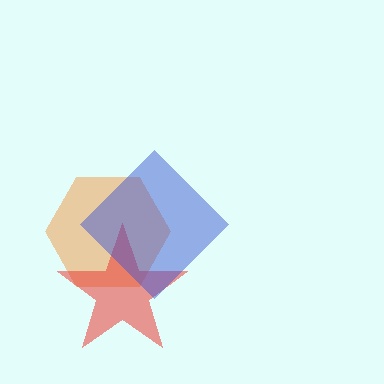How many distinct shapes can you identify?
There are 3 distinct shapes: an orange hexagon, a red star, a blue diamond.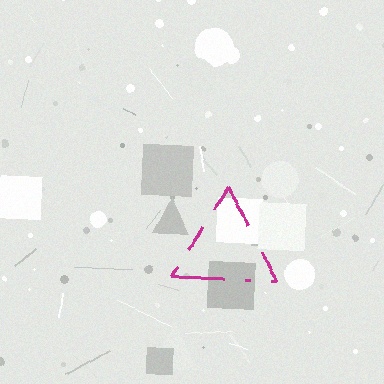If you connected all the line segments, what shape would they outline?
They would outline a triangle.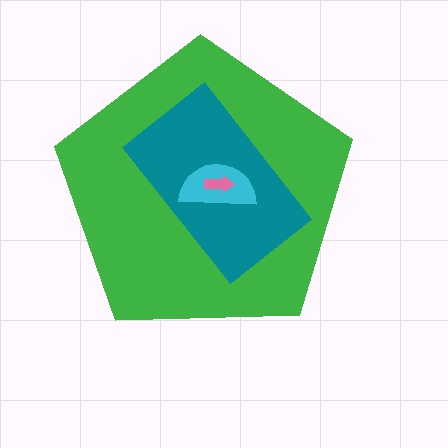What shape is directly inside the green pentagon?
The teal rectangle.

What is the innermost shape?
The pink arrow.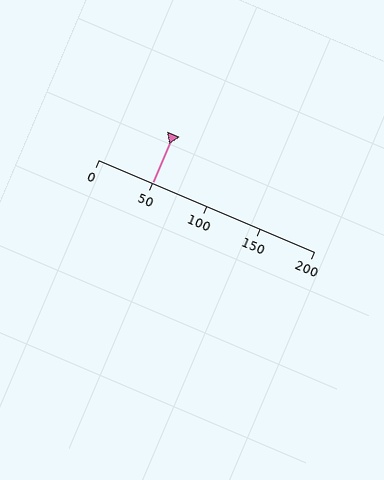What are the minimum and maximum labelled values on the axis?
The axis runs from 0 to 200.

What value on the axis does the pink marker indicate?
The marker indicates approximately 50.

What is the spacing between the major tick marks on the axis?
The major ticks are spaced 50 apart.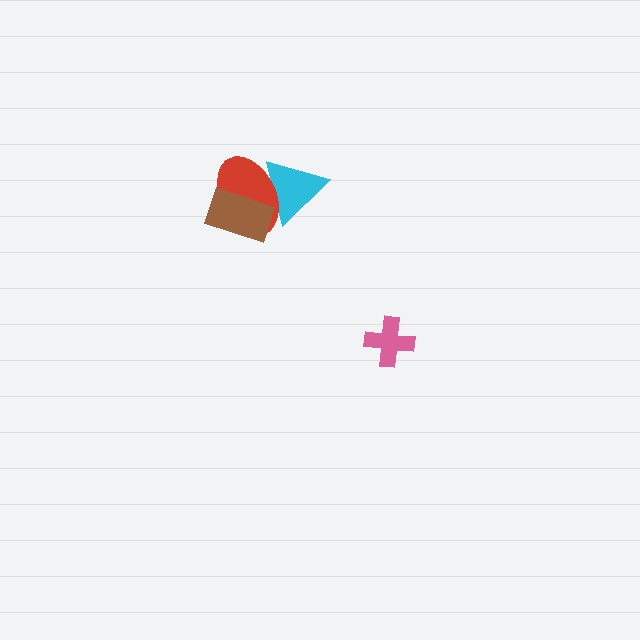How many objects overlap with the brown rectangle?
2 objects overlap with the brown rectangle.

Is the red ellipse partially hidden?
Yes, it is partially covered by another shape.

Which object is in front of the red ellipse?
The brown rectangle is in front of the red ellipse.